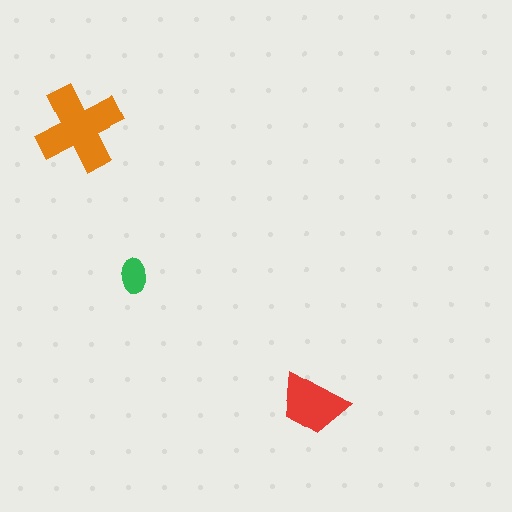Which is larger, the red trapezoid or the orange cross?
The orange cross.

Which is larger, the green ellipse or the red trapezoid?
The red trapezoid.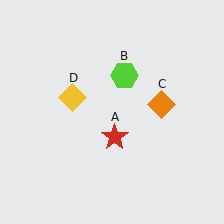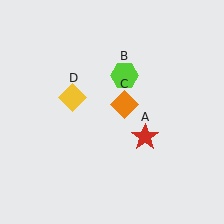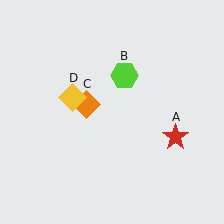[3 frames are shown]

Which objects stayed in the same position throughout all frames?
Lime hexagon (object B) and yellow diamond (object D) remained stationary.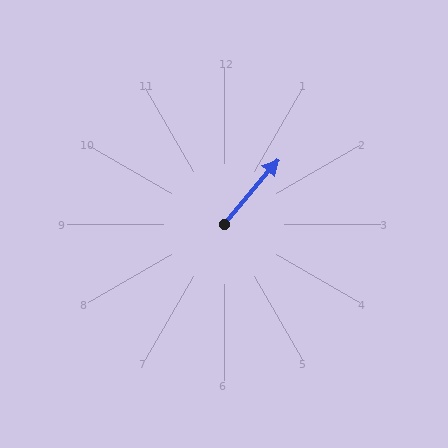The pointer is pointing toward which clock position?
Roughly 1 o'clock.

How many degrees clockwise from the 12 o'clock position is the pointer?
Approximately 40 degrees.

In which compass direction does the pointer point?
Northeast.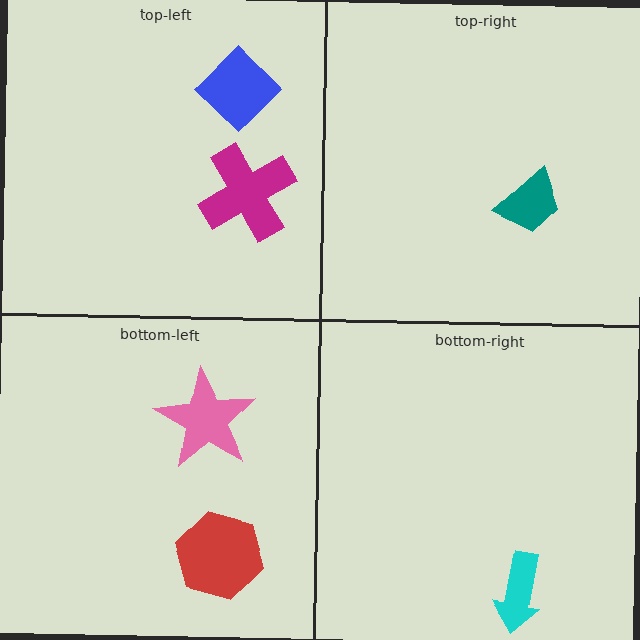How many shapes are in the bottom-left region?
2.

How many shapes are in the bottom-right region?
1.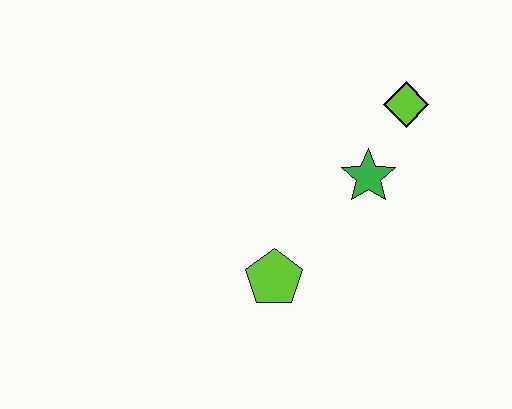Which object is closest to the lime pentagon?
The green star is closest to the lime pentagon.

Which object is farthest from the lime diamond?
The lime pentagon is farthest from the lime diamond.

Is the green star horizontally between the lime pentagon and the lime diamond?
Yes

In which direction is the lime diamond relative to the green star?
The lime diamond is above the green star.